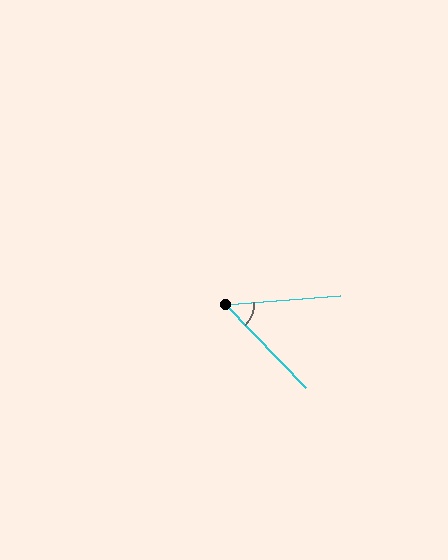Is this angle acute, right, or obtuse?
It is acute.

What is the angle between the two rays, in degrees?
Approximately 51 degrees.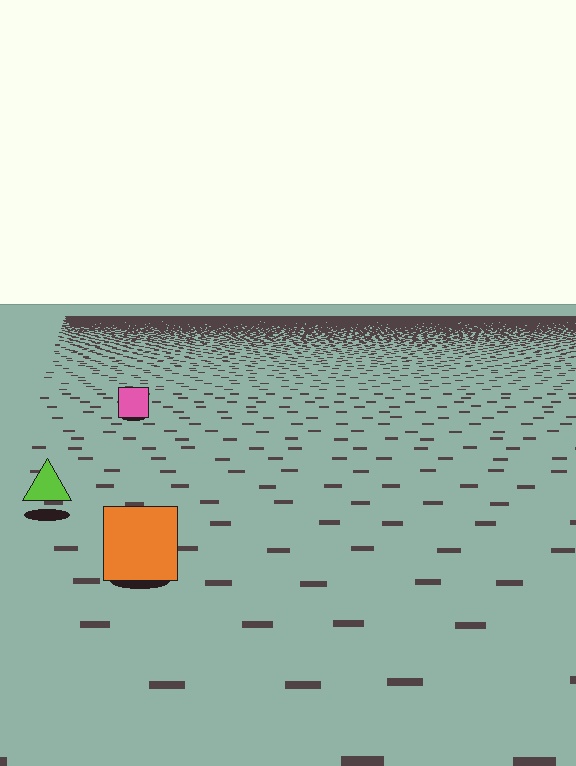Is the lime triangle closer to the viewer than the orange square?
No. The orange square is closer — you can tell from the texture gradient: the ground texture is coarser near it.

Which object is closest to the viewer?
The orange square is closest. The texture marks near it are larger and more spread out.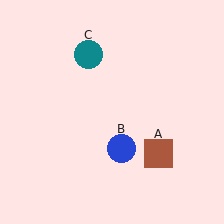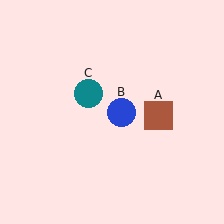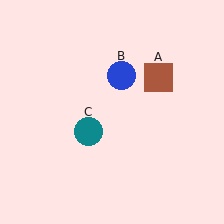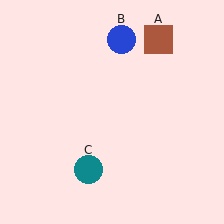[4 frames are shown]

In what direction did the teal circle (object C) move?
The teal circle (object C) moved down.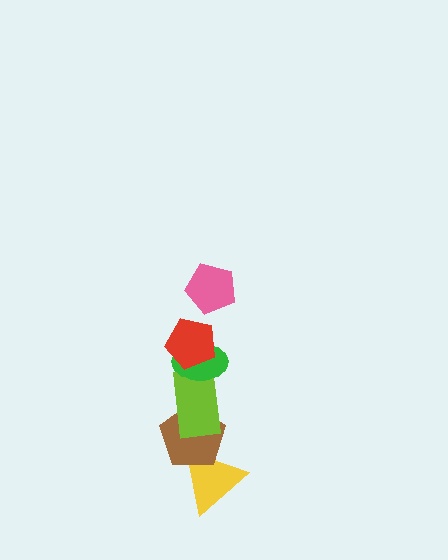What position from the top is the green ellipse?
The green ellipse is 3rd from the top.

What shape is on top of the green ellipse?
The red pentagon is on top of the green ellipse.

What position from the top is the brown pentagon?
The brown pentagon is 5th from the top.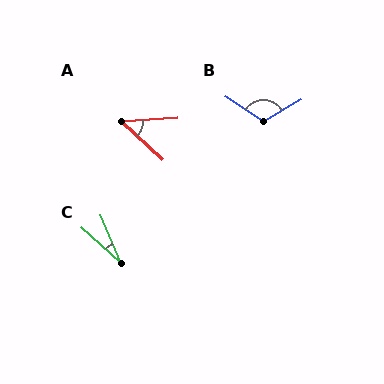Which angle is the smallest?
C, at approximately 25 degrees.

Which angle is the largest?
B, at approximately 117 degrees.